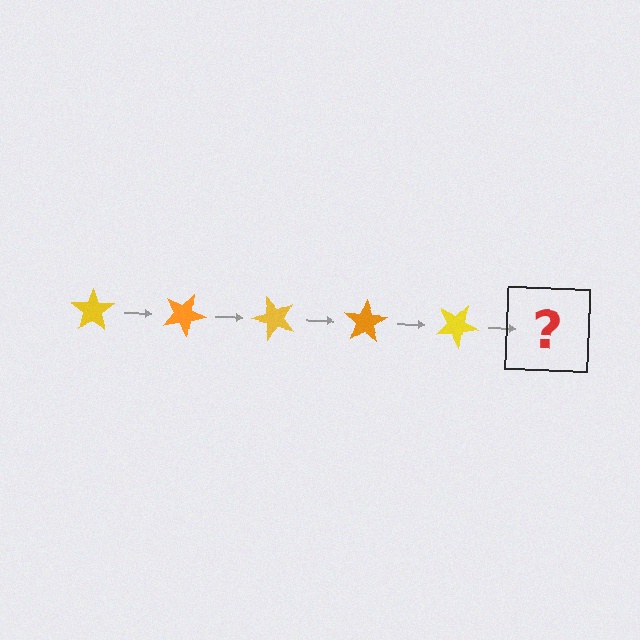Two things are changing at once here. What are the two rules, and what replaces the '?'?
The two rules are that it rotates 25 degrees each step and the color cycles through yellow and orange. The '?' should be an orange star, rotated 125 degrees from the start.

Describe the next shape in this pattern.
It should be an orange star, rotated 125 degrees from the start.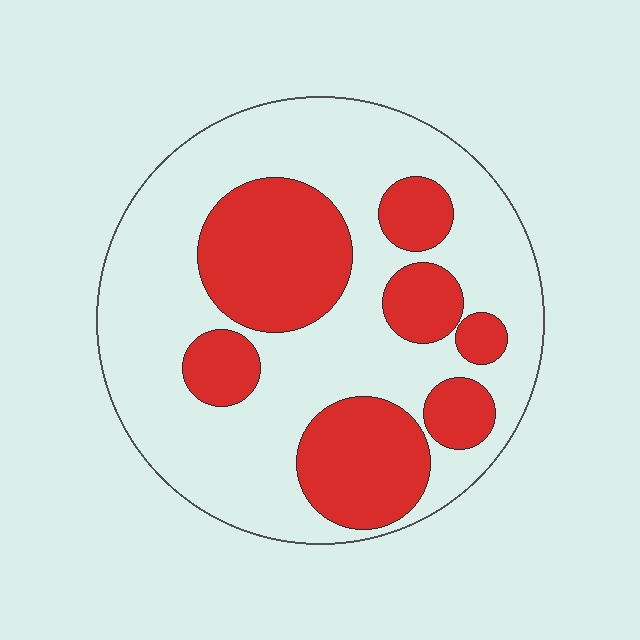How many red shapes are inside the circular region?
7.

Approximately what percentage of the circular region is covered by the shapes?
Approximately 35%.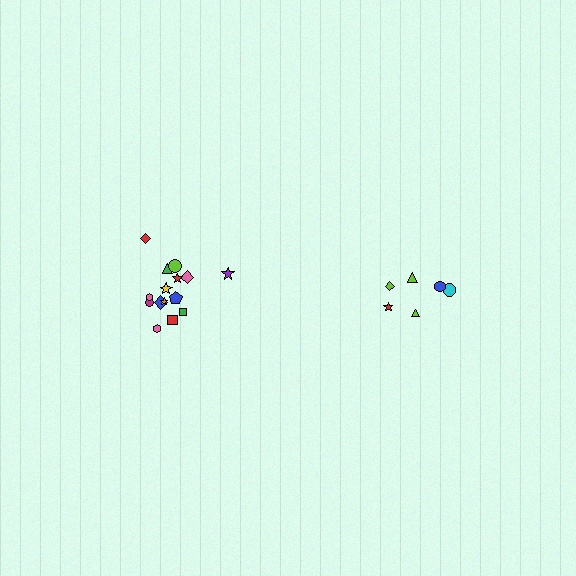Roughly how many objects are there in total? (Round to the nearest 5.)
Roughly 20 objects in total.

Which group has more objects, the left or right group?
The left group.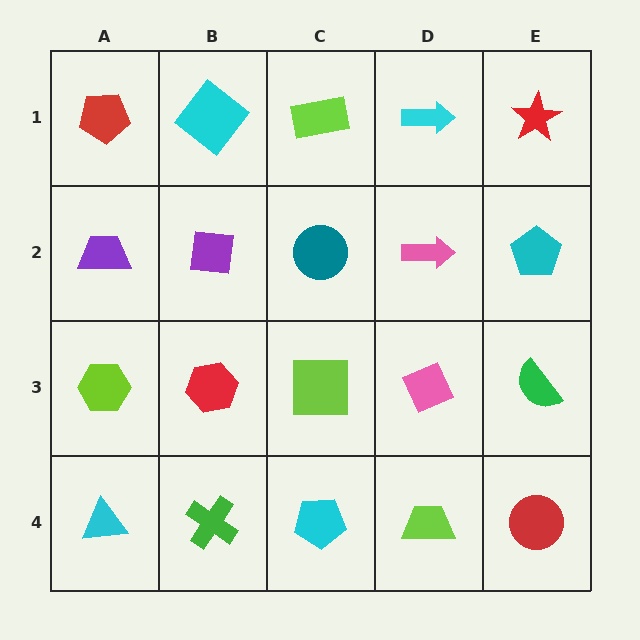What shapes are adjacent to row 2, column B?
A cyan diamond (row 1, column B), a red hexagon (row 3, column B), a purple trapezoid (row 2, column A), a teal circle (row 2, column C).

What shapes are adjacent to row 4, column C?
A lime square (row 3, column C), a green cross (row 4, column B), a lime trapezoid (row 4, column D).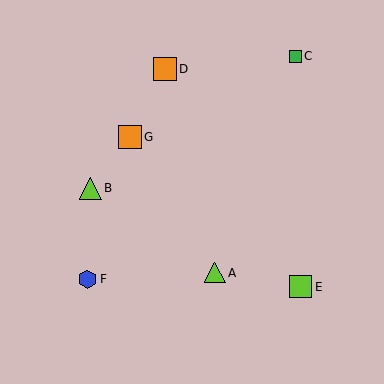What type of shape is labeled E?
Shape E is a lime square.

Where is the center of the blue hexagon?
The center of the blue hexagon is at (87, 279).